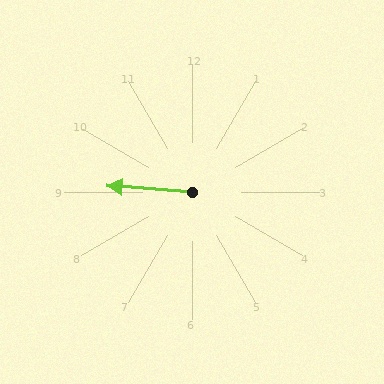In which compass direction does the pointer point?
West.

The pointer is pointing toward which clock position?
Roughly 9 o'clock.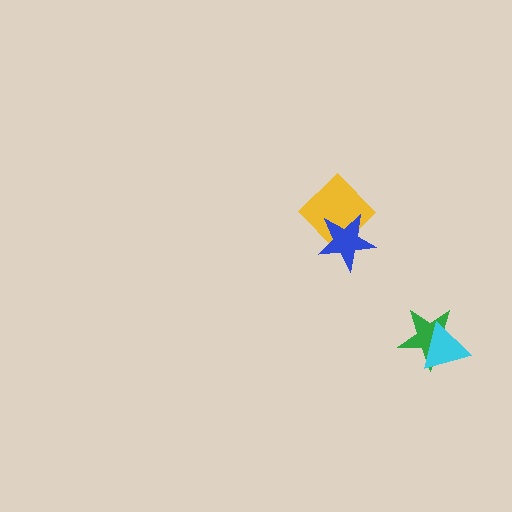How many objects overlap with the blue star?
1 object overlaps with the blue star.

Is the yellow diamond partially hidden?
Yes, it is partially covered by another shape.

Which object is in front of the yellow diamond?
The blue star is in front of the yellow diamond.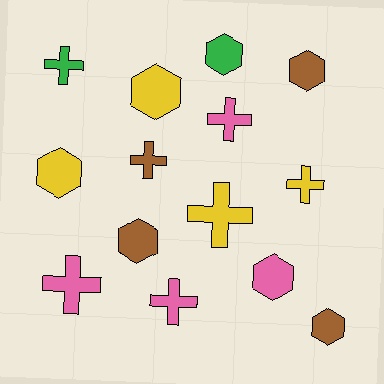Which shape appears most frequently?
Hexagon, with 7 objects.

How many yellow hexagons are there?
There are 2 yellow hexagons.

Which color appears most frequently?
Yellow, with 4 objects.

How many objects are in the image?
There are 14 objects.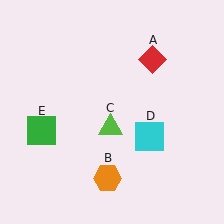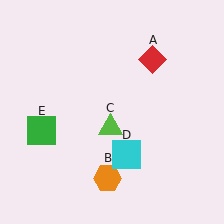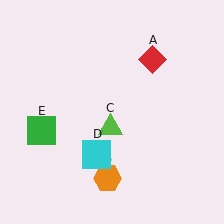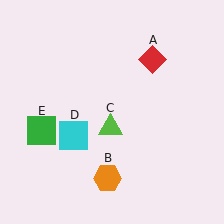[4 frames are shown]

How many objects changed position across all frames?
1 object changed position: cyan square (object D).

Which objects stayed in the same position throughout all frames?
Red diamond (object A) and orange hexagon (object B) and lime triangle (object C) and green square (object E) remained stationary.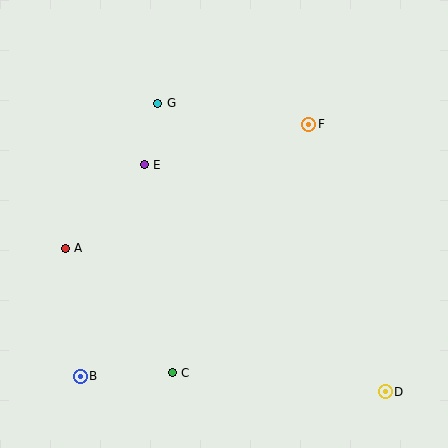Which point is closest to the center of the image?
Point E at (144, 165) is closest to the center.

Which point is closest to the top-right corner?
Point F is closest to the top-right corner.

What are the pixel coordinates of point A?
Point A is at (65, 248).